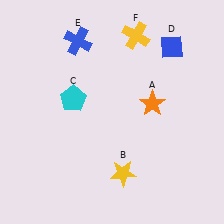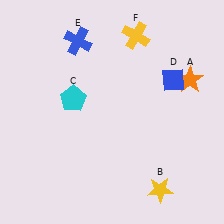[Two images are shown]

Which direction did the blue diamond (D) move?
The blue diamond (D) moved down.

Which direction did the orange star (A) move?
The orange star (A) moved right.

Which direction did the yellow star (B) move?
The yellow star (B) moved right.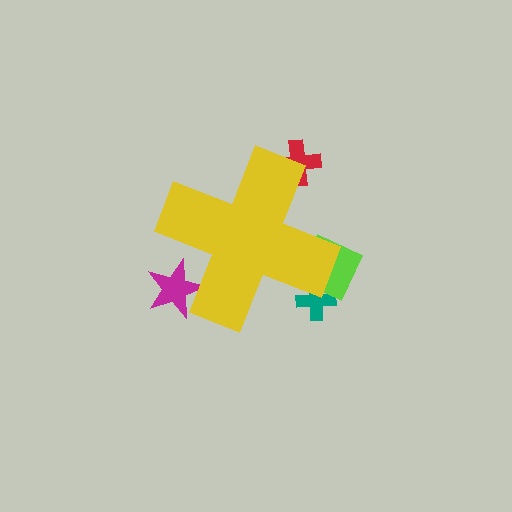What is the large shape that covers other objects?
A yellow cross.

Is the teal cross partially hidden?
Yes, the teal cross is partially hidden behind the yellow cross.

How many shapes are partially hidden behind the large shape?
4 shapes are partially hidden.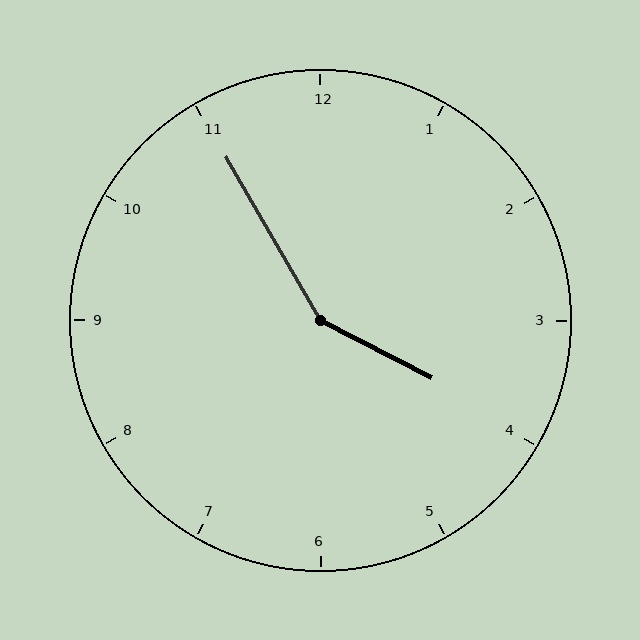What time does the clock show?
3:55.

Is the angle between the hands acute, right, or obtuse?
It is obtuse.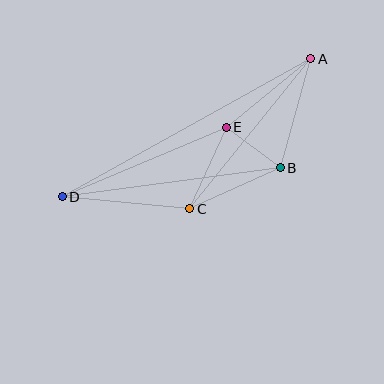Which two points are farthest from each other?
Points A and D are farthest from each other.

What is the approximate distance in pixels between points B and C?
The distance between B and C is approximately 99 pixels.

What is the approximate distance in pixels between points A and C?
The distance between A and C is approximately 193 pixels.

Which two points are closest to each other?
Points B and E are closest to each other.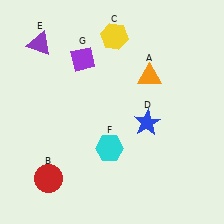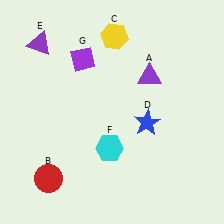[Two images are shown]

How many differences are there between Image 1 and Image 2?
There is 1 difference between the two images.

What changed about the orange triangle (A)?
In Image 1, A is orange. In Image 2, it changed to purple.